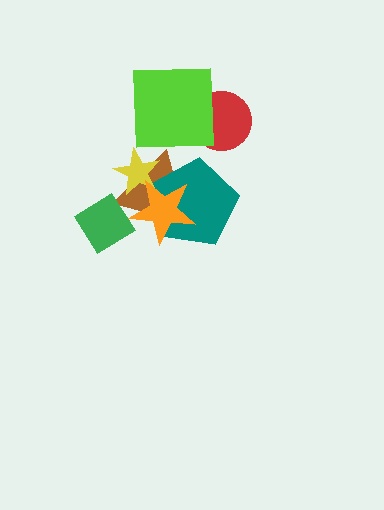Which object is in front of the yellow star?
The orange star is in front of the yellow star.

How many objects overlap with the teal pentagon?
3 objects overlap with the teal pentagon.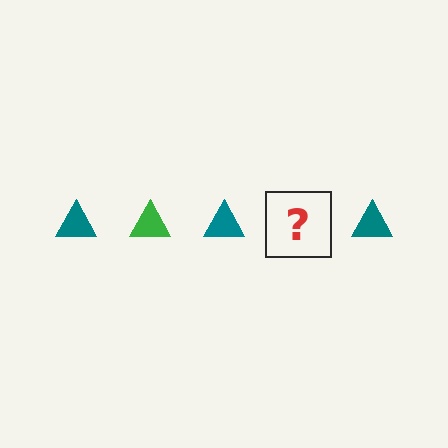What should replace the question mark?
The question mark should be replaced with a green triangle.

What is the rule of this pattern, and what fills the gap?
The rule is that the pattern cycles through teal, green triangles. The gap should be filled with a green triangle.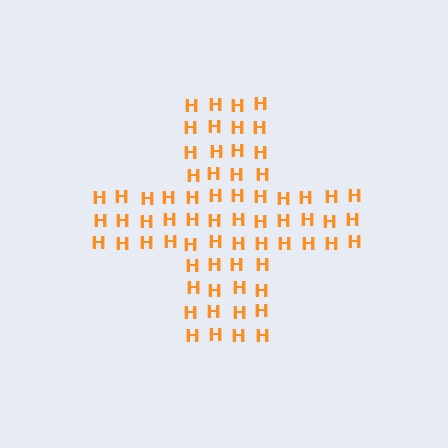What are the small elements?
The small elements are letter H's.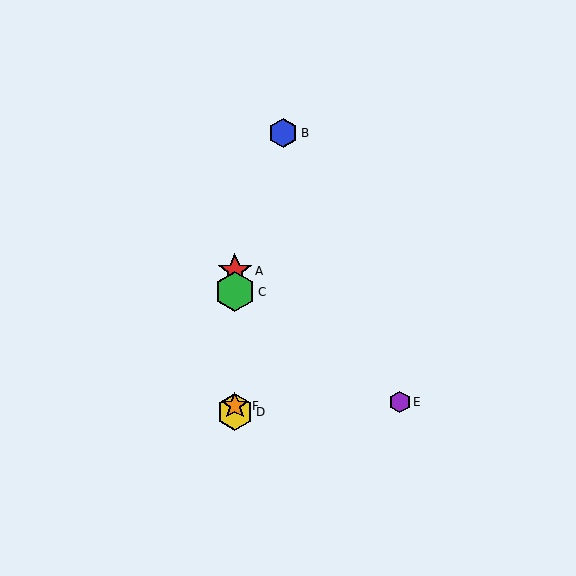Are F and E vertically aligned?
No, F is at x≈235 and E is at x≈400.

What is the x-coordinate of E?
Object E is at x≈400.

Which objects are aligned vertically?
Objects A, C, D, F are aligned vertically.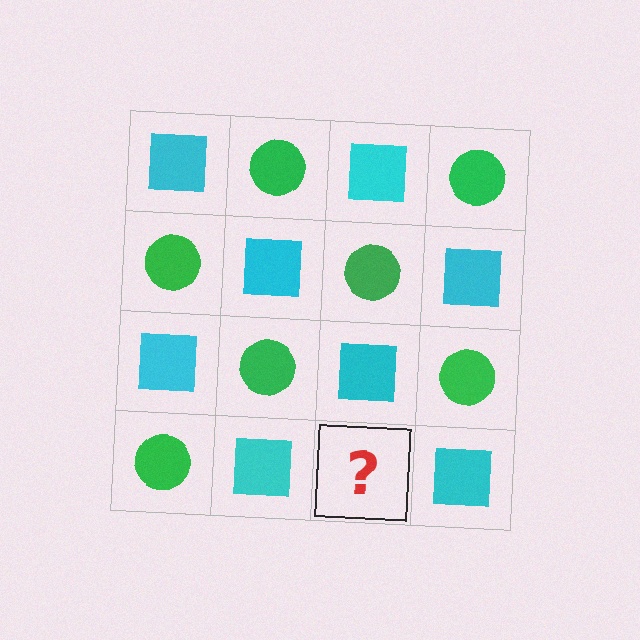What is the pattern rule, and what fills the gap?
The rule is that it alternates cyan square and green circle in a checkerboard pattern. The gap should be filled with a green circle.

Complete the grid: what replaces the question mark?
The question mark should be replaced with a green circle.